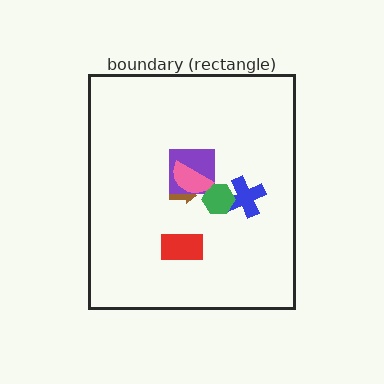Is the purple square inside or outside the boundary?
Inside.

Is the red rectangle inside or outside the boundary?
Inside.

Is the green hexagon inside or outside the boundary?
Inside.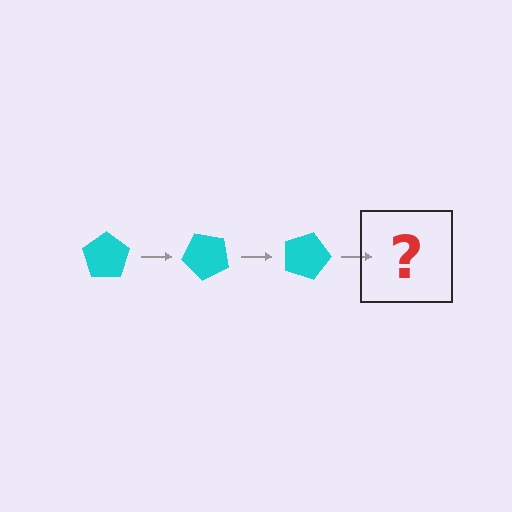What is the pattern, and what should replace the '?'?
The pattern is that the pentagon rotates 45 degrees each step. The '?' should be a cyan pentagon rotated 135 degrees.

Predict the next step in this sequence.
The next step is a cyan pentagon rotated 135 degrees.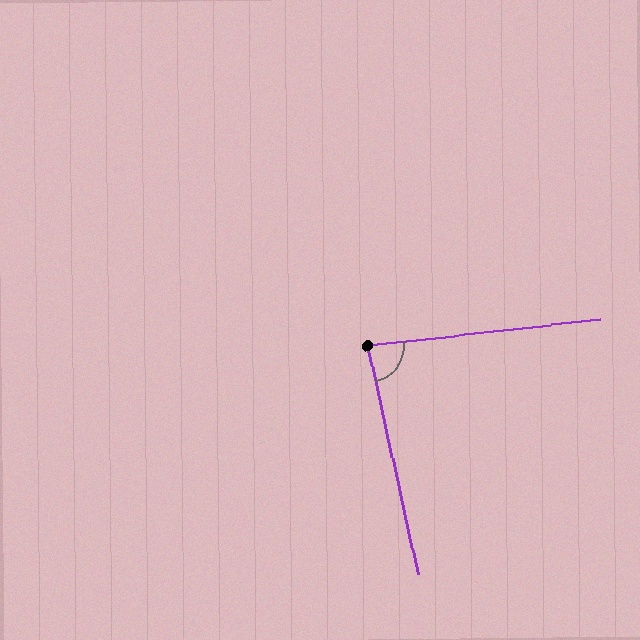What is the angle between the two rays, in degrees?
Approximately 84 degrees.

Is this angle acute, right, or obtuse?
It is acute.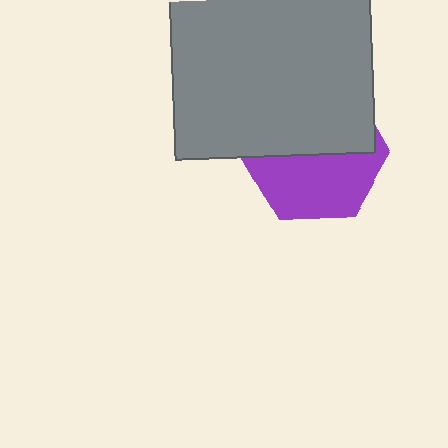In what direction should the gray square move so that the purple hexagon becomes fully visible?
The gray square should move up. That is the shortest direction to clear the overlap and leave the purple hexagon fully visible.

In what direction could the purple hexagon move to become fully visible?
The purple hexagon could move down. That would shift it out from behind the gray square entirely.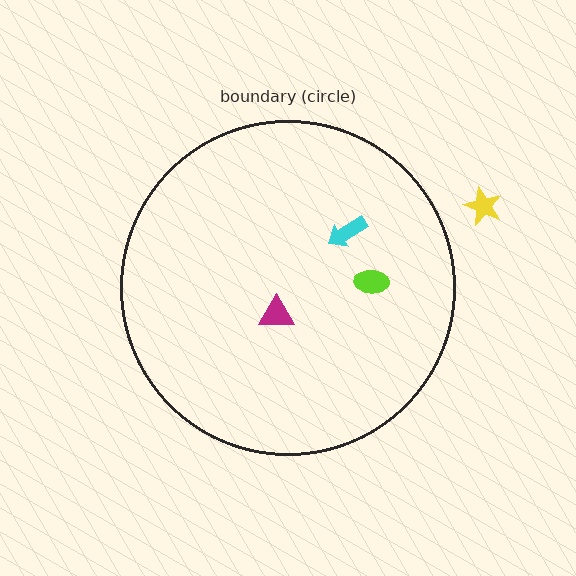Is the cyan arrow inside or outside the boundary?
Inside.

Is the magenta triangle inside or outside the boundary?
Inside.